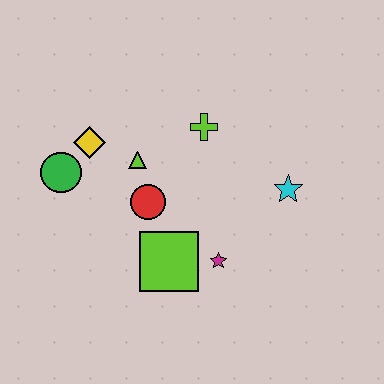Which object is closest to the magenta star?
The lime square is closest to the magenta star.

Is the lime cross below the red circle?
No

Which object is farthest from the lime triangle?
The cyan star is farthest from the lime triangle.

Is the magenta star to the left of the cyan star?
Yes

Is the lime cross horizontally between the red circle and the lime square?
No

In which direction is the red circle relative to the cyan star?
The red circle is to the left of the cyan star.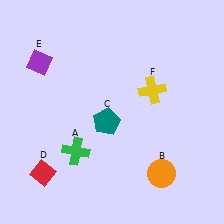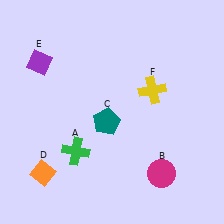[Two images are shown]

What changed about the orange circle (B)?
In Image 1, B is orange. In Image 2, it changed to magenta.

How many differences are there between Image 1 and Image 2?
There are 2 differences between the two images.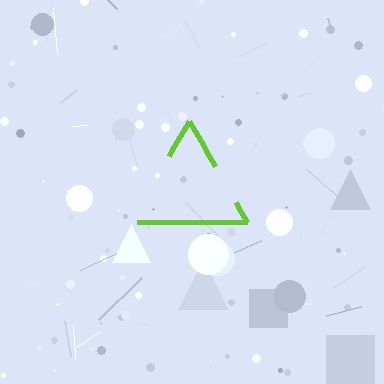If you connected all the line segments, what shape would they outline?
They would outline a triangle.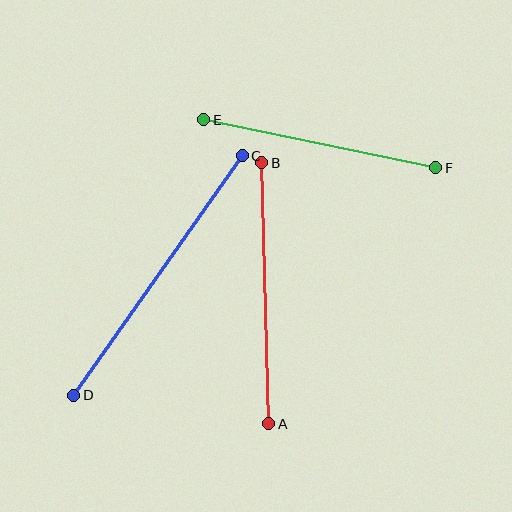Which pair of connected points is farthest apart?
Points C and D are farthest apart.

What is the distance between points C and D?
The distance is approximately 293 pixels.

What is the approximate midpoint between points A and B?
The midpoint is at approximately (265, 293) pixels.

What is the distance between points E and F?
The distance is approximately 237 pixels.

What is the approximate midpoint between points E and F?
The midpoint is at approximately (320, 144) pixels.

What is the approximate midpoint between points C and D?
The midpoint is at approximately (158, 276) pixels.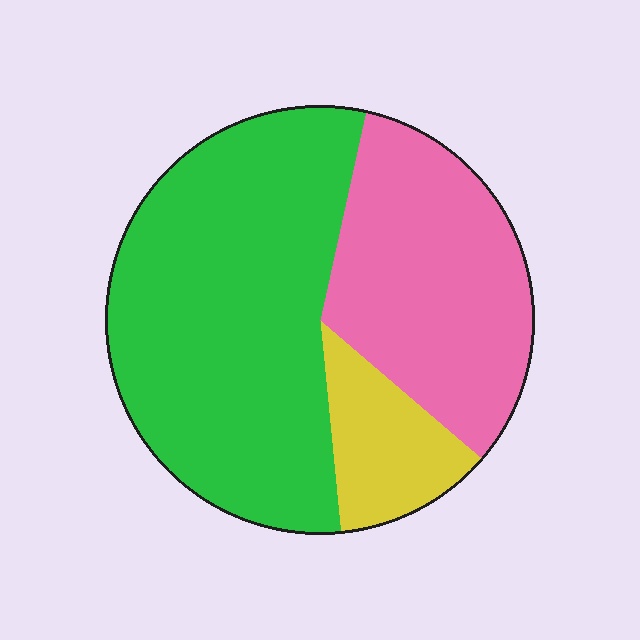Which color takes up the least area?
Yellow, at roughly 10%.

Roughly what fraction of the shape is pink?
Pink takes up between a quarter and a half of the shape.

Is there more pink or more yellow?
Pink.